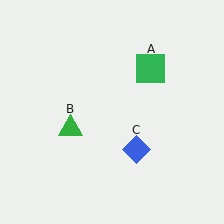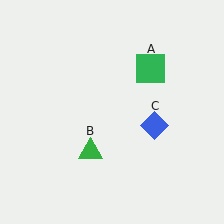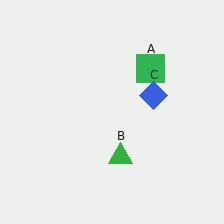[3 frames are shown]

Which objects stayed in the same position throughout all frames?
Green square (object A) remained stationary.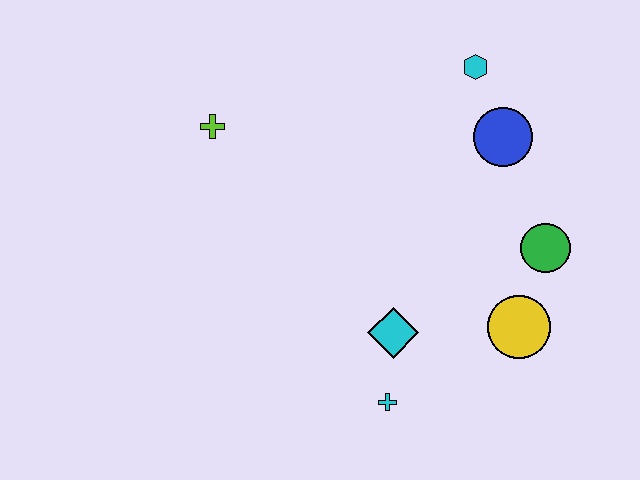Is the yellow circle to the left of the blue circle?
No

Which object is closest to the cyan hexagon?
The blue circle is closest to the cyan hexagon.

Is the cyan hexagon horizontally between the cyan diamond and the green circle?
Yes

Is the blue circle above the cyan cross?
Yes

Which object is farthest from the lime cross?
The yellow circle is farthest from the lime cross.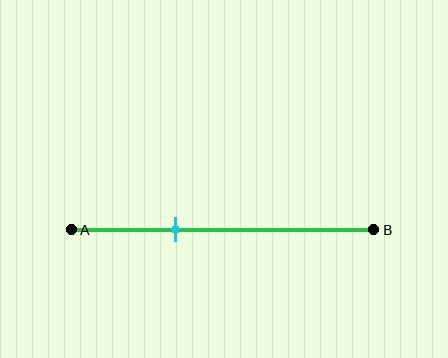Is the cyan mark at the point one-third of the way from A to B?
Yes, the mark is approximately at the one-third point.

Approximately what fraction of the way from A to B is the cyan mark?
The cyan mark is approximately 35% of the way from A to B.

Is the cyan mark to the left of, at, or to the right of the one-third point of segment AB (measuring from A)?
The cyan mark is approximately at the one-third point of segment AB.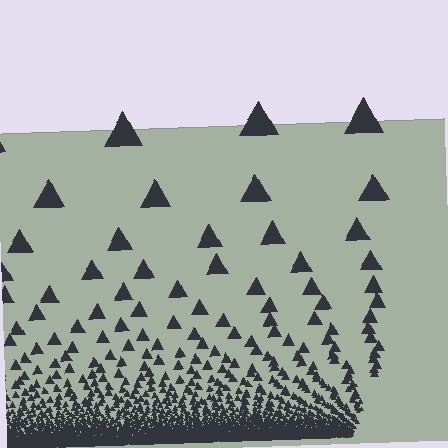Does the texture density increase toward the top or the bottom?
Density increases toward the bottom.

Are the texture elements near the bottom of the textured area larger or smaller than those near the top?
Smaller. The gradient is inverted — elements near the bottom are smaller and denser.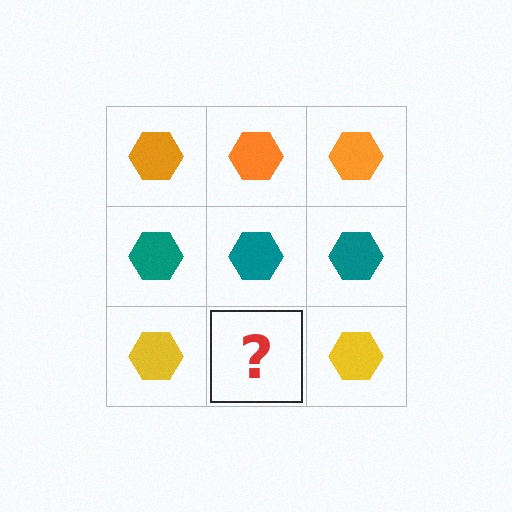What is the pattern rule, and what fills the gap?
The rule is that each row has a consistent color. The gap should be filled with a yellow hexagon.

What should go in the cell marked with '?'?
The missing cell should contain a yellow hexagon.